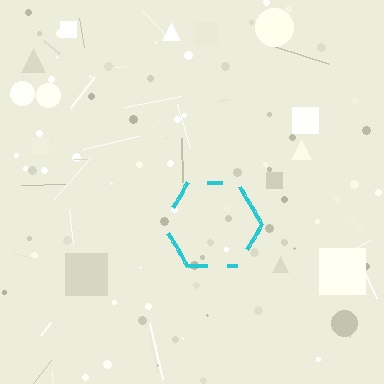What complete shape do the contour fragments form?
The contour fragments form a hexagon.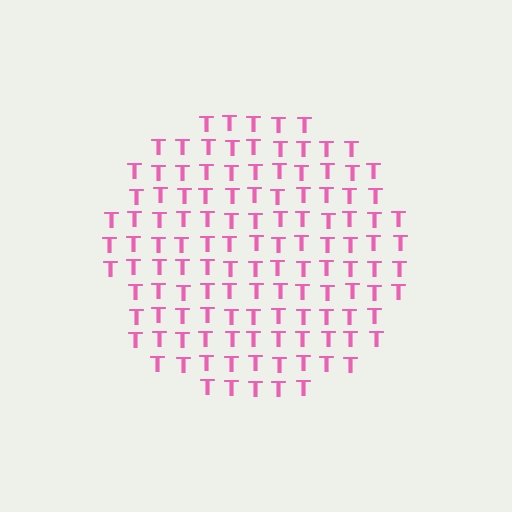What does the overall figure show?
The overall figure shows a circle.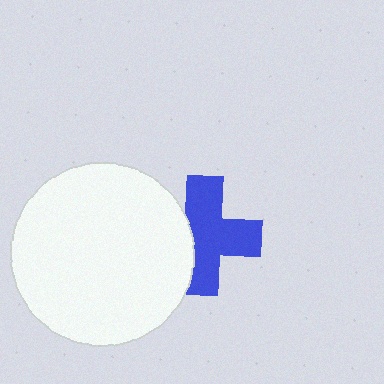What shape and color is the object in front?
The object in front is a white circle.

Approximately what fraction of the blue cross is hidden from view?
Roughly 30% of the blue cross is hidden behind the white circle.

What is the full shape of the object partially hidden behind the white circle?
The partially hidden object is a blue cross.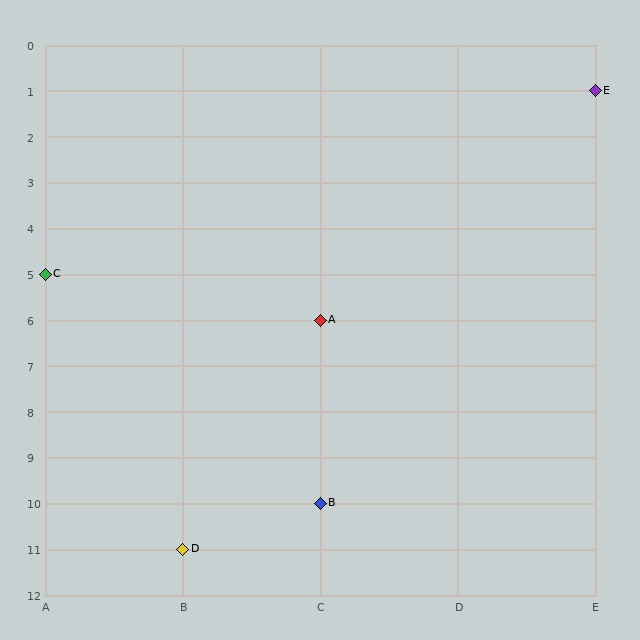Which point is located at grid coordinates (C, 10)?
Point B is at (C, 10).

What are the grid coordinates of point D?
Point D is at grid coordinates (B, 11).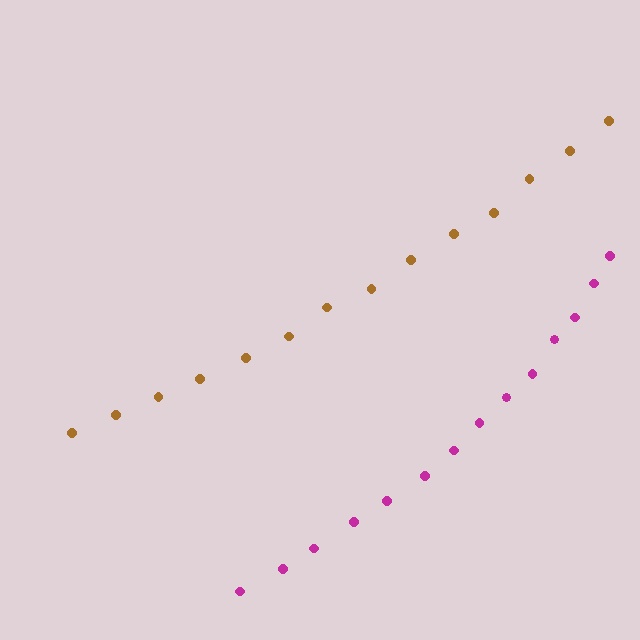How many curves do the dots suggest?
There are 2 distinct paths.